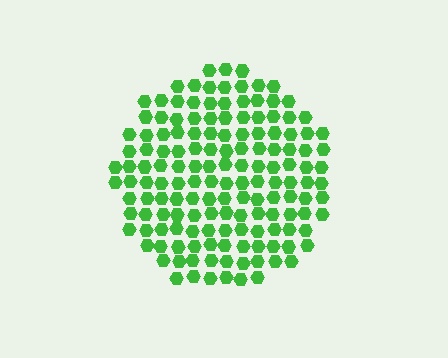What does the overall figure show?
The overall figure shows a circle.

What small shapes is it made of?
It is made of small hexagons.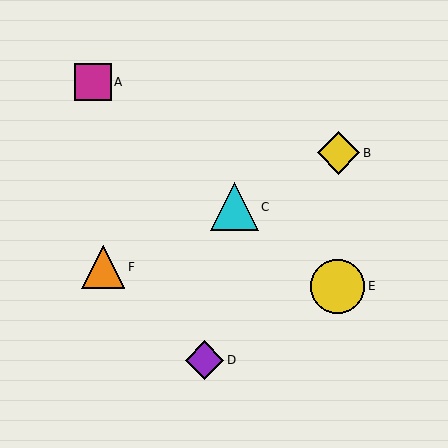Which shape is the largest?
The yellow circle (labeled E) is the largest.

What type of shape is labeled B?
Shape B is a yellow diamond.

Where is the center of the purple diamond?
The center of the purple diamond is at (205, 360).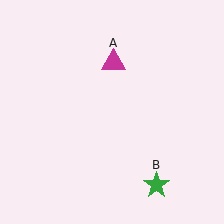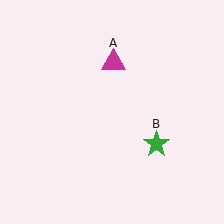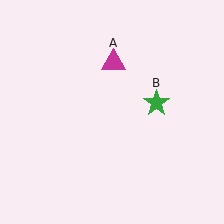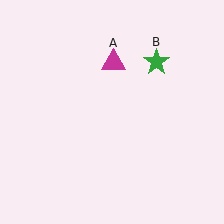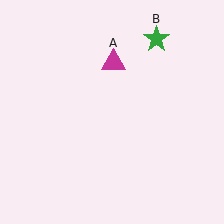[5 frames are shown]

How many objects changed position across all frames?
1 object changed position: green star (object B).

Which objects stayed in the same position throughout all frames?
Magenta triangle (object A) remained stationary.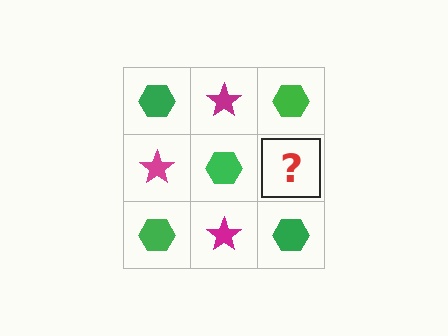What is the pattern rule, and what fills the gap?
The rule is that it alternates green hexagon and magenta star in a checkerboard pattern. The gap should be filled with a magenta star.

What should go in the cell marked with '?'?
The missing cell should contain a magenta star.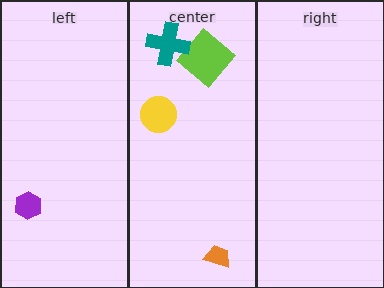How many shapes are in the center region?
4.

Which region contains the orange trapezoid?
The center region.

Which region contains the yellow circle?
The center region.